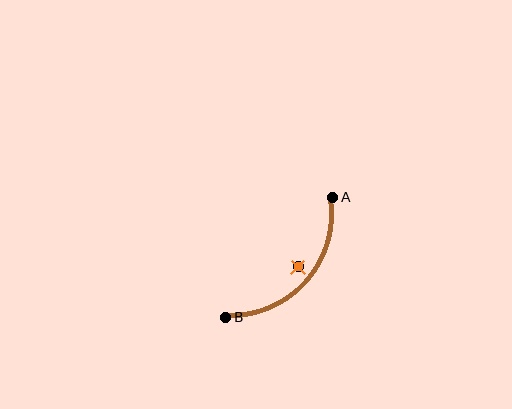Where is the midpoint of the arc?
The arc midpoint is the point on the curve farthest from the straight line joining A and B. It sits below and to the right of that line.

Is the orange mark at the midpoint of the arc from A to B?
No — the orange mark does not lie on the arc at all. It sits slightly inside the curve.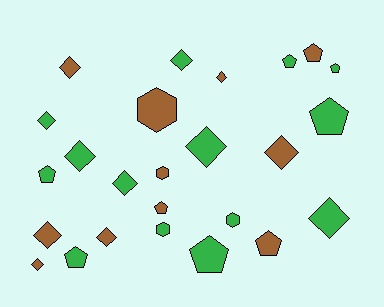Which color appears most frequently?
Green, with 14 objects.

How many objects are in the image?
There are 25 objects.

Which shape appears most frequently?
Diamond, with 12 objects.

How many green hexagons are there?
There are 2 green hexagons.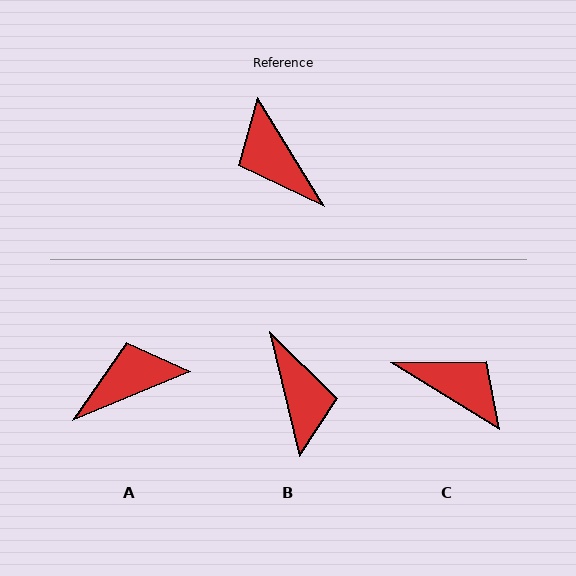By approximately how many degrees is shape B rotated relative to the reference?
Approximately 162 degrees counter-clockwise.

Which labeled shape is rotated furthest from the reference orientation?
B, about 162 degrees away.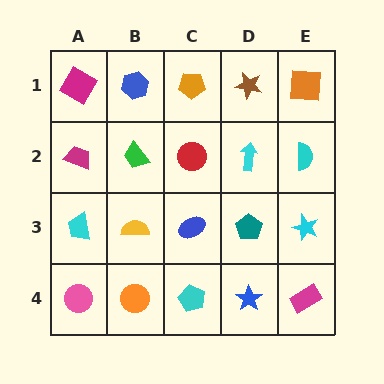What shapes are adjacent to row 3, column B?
A green trapezoid (row 2, column B), an orange circle (row 4, column B), a cyan trapezoid (row 3, column A), a blue ellipse (row 3, column C).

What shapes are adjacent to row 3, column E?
A cyan semicircle (row 2, column E), a magenta rectangle (row 4, column E), a teal pentagon (row 3, column D).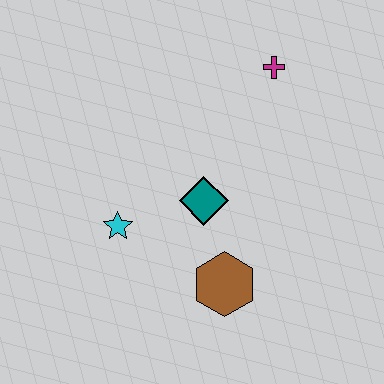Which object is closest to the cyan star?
The teal diamond is closest to the cyan star.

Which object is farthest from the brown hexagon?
The magenta cross is farthest from the brown hexagon.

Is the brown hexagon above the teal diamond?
No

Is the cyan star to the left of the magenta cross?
Yes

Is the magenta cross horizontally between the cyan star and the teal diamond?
No